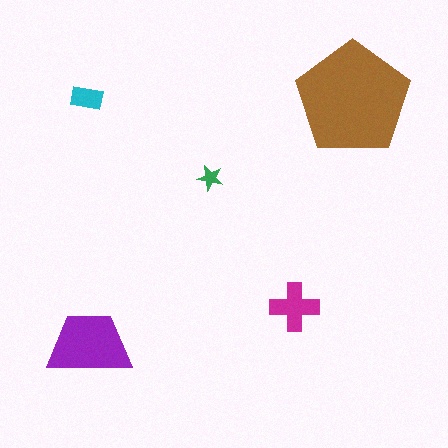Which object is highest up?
The cyan rectangle is topmost.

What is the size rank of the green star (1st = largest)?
5th.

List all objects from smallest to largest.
The green star, the cyan rectangle, the magenta cross, the purple trapezoid, the brown pentagon.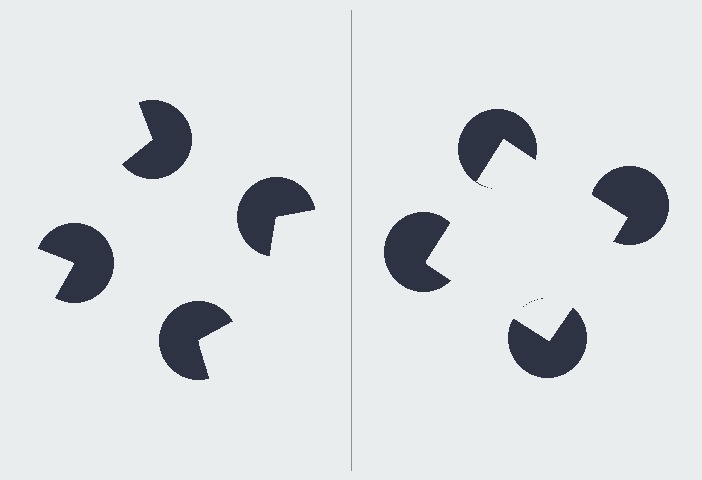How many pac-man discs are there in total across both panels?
8 — 4 on each side.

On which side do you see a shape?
An illusory square appears on the right side. On the left side the wedge cuts are rotated, so no coherent shape forms.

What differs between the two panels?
The pac-man discs are positioned identically on both sides; only the wedge orientations differ. On the right they align to a square; on the left they are misaligned.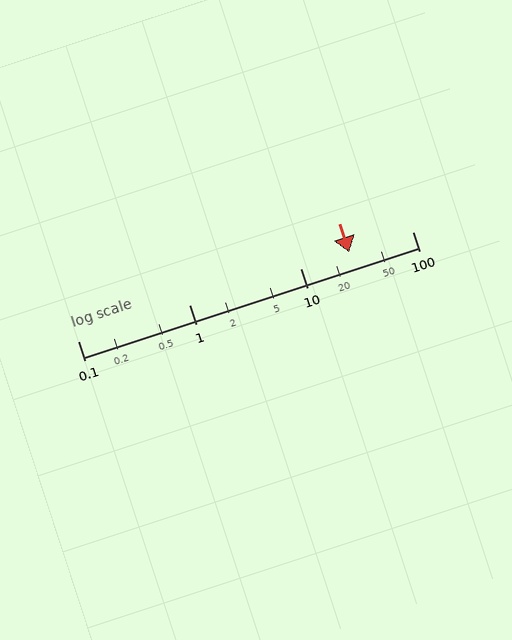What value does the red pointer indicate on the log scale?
The pointer indicates approximately 27.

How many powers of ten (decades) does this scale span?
The scale spans 3 decades, from 0.1 to 100.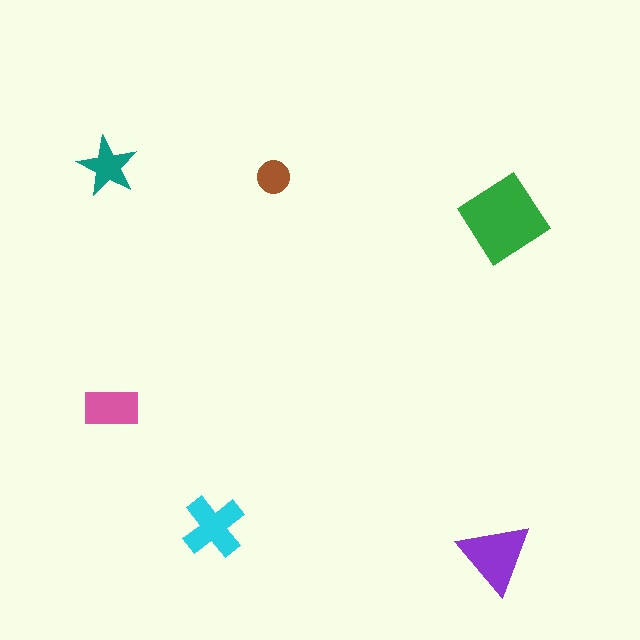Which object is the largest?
The green diamond.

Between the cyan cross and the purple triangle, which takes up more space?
The purple triangle.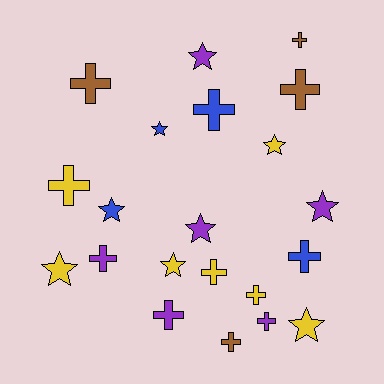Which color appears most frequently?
Yellow, with 7 objects.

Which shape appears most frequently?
Cross, with 12 objects.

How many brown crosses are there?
There are 4 brown crosses.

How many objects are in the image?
There are 21 objects.